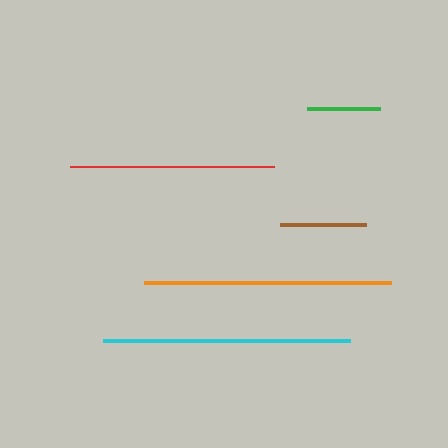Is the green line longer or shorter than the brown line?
The brown line is longer than the green line.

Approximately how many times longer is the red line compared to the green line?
The red line is approximately 2.8 times the length of the green line.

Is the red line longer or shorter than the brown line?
The red line is longer than the brown line.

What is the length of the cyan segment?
The cyan segment is approximately 248 pixels long.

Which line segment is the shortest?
The green line is the shortest at approximately 73 pixels.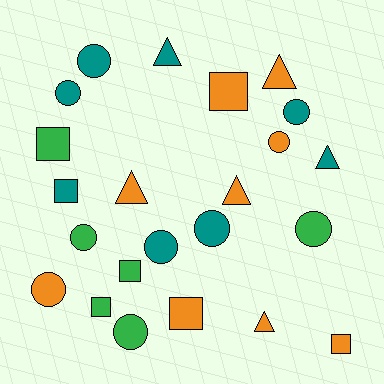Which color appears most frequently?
Orange, with 9 objects.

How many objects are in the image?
There are 23 objects.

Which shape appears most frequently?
Circle, with 10 objects.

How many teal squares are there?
There is 1 teal square.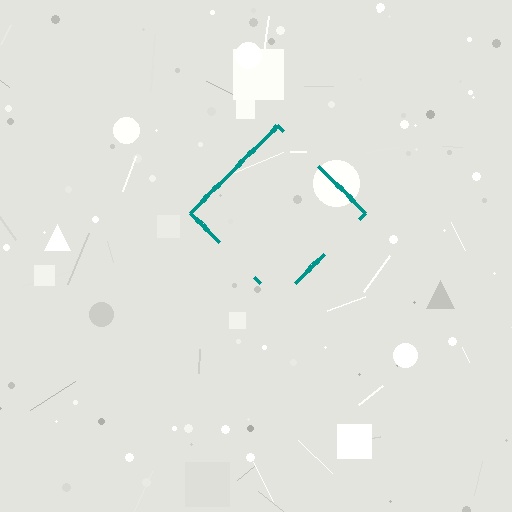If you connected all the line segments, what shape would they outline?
They would outline a diamond.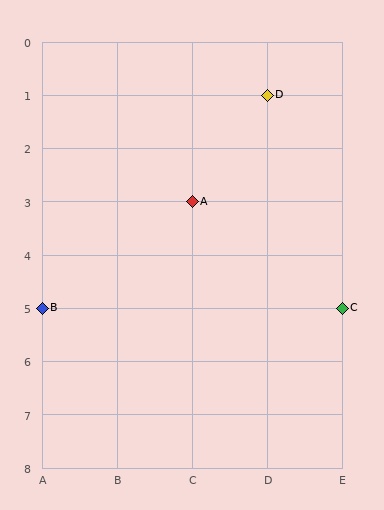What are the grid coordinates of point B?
Point B is at grid coordinates (A, 5).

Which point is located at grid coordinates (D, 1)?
Point D is at (D, 1).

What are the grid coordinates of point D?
Point D is at grid coordinates (D, 1).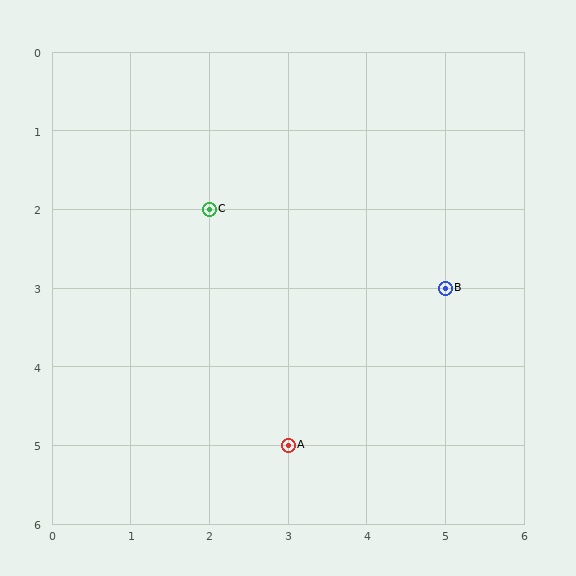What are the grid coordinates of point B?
Point B is at grid coordinates (5, 3).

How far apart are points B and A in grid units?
Points B and A are 2 columns and 2 rows apart (about 2.8 grid units diagonally).